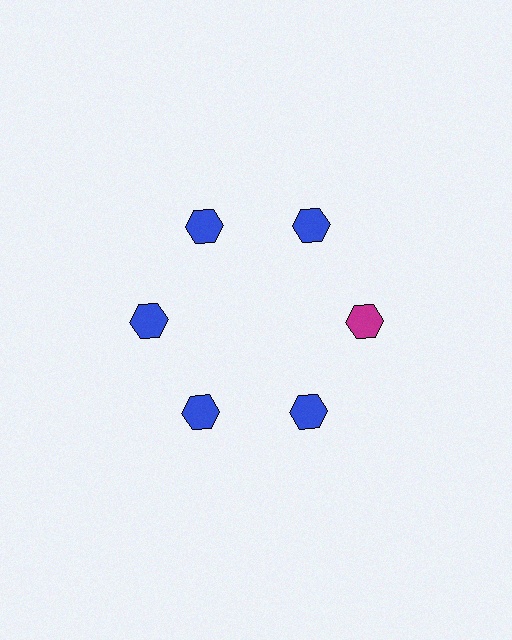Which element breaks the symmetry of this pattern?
The magenta hexagon at roughly the 3 o'clock position breaks the symmetry. All other shapes are blue hexagons.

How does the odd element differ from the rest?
It has a different color: magenta instead of blue.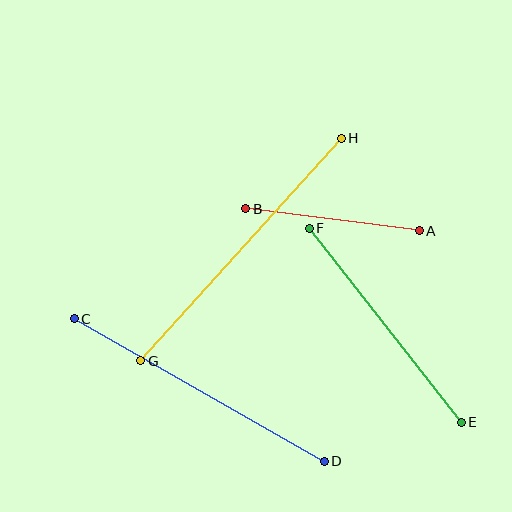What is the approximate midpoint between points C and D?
The midpoint is at approximately (199, 390) pixels.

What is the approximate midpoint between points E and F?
The midpoint is at approximately (385, 325) pixels.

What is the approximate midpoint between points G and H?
The midpoint is at approximately (241, 249) pixels.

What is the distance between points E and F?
The distance is approximately 247 pixels.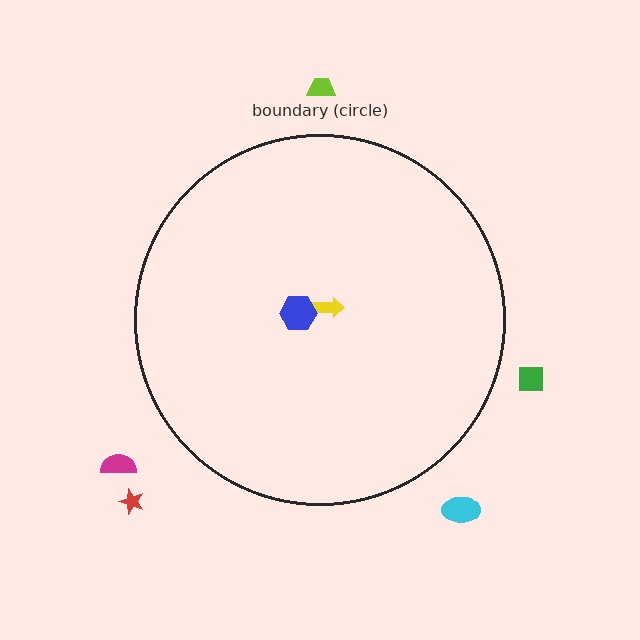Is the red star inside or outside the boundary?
Outside.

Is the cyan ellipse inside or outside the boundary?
Outside.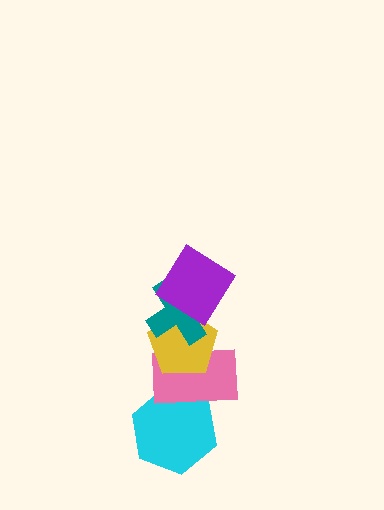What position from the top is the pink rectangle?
The pink rectangle is 4th from the top.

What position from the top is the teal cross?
The teal cross is 2nd from the top.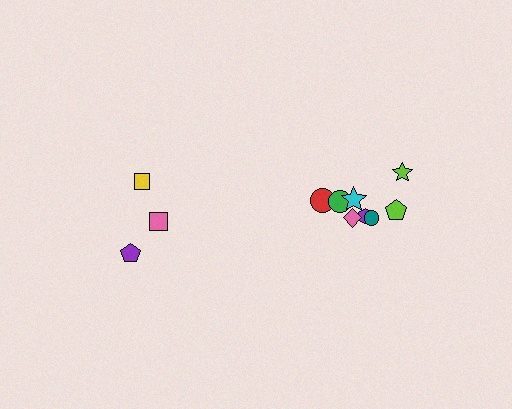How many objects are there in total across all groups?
There are 11 objects.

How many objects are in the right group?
There are 8 objects.